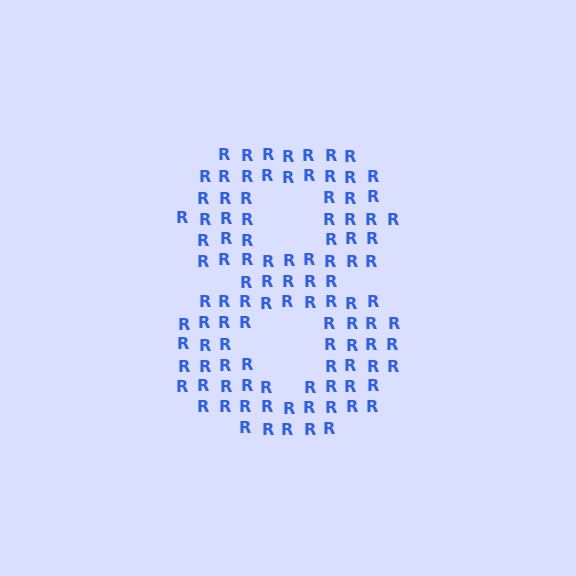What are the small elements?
The small elements are letter R's.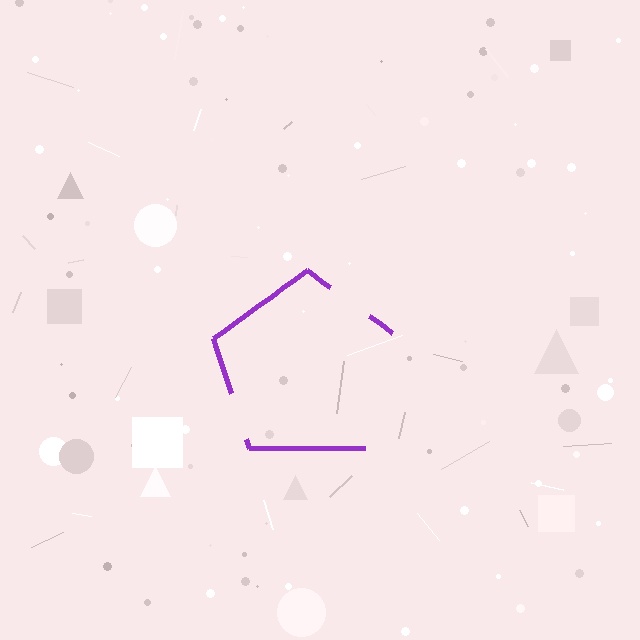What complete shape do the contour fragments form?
The contour fragments form a pentagon.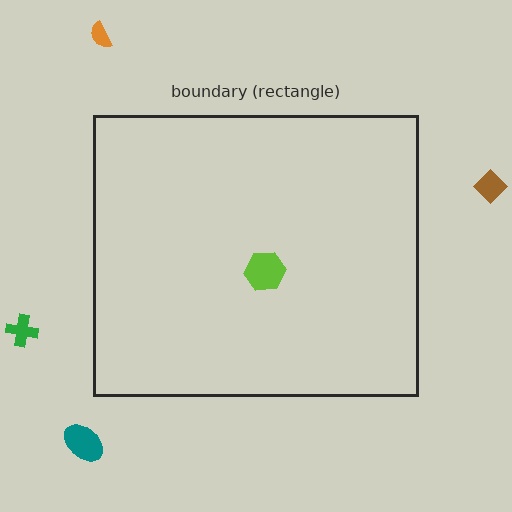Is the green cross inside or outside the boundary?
Outside.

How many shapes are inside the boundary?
1 inside, 4 outside.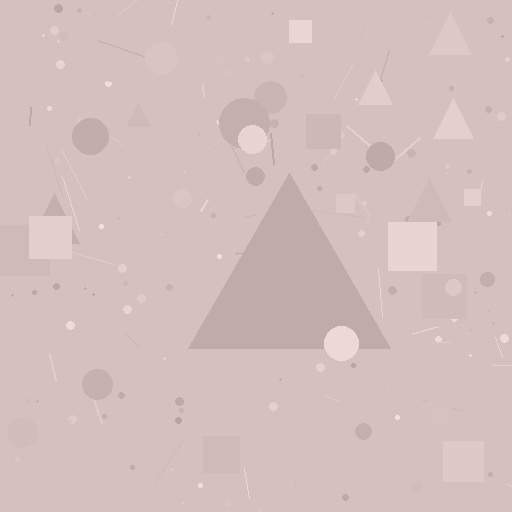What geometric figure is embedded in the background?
A triangle is embedded in the background.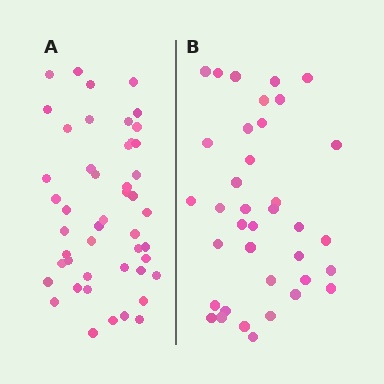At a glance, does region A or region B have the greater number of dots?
Region A (the left region) has more dots.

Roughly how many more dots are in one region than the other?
Region A has roughly 10 or so more dots than region B.